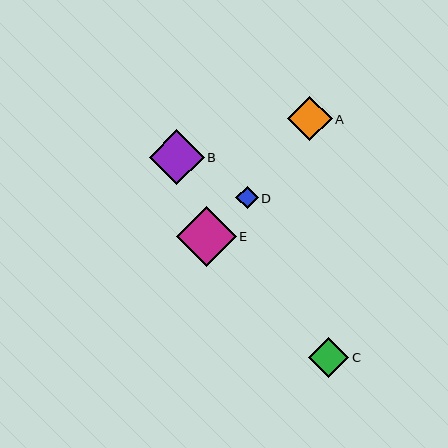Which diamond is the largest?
Diamond E is the largest with a size of approximately 60 pixels.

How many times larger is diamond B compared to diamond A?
Diamond B is approximately 1.2 times the size of diamond A.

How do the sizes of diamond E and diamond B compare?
Diamond E and diamond B are approximately the same size.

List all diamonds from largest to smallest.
From largest to smallest: E, B, A, C, D.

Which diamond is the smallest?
Diamond D is the smallest with a size of approximately 22 pixels.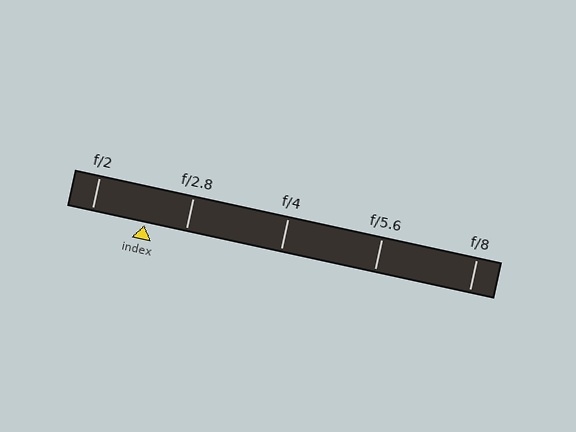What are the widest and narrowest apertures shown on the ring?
The widest aperture shown is f/2 and the narrowest is f/8.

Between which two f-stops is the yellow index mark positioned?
The index mark is between f/2 and f/2.8.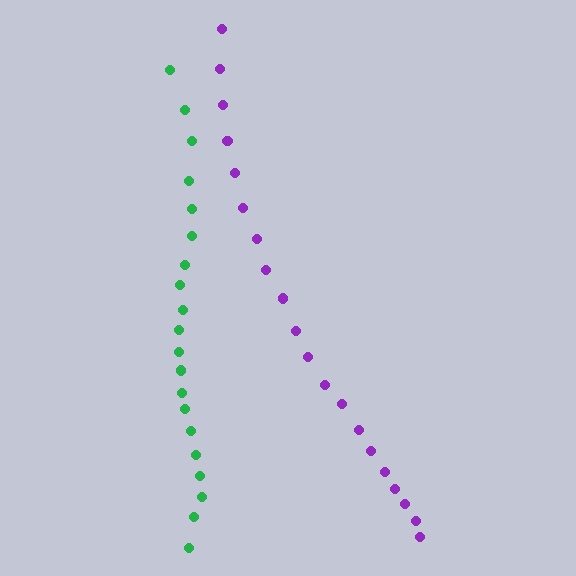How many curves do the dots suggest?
There are 2 distinct paths.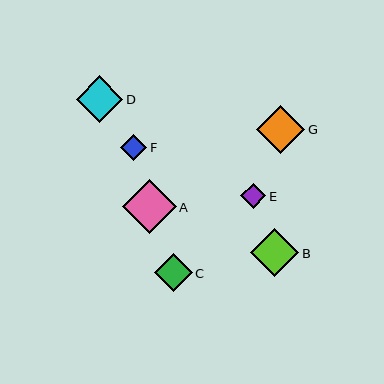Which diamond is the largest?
Diamond A is the largest with a size of approximately 54 pixels.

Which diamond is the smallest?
Diamond E is the smallest with a size of approximately 26 pixels.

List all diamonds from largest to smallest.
From largest to smallest: A, G, B, D, C, F, E.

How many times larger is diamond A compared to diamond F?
Diamond A is approximately 2.1 times the size of diamond F.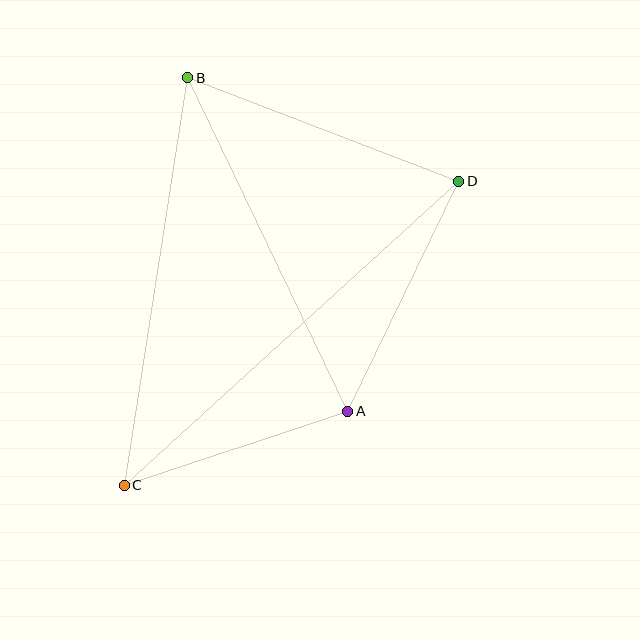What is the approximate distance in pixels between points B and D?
The distance between B and D is approximately 290 pixels.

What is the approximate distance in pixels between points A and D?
The distance between A and D is approximately 255 pixels.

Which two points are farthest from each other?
Points C and D are farthest from each other.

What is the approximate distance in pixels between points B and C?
The distance between B and C is approximately 412 pixels.